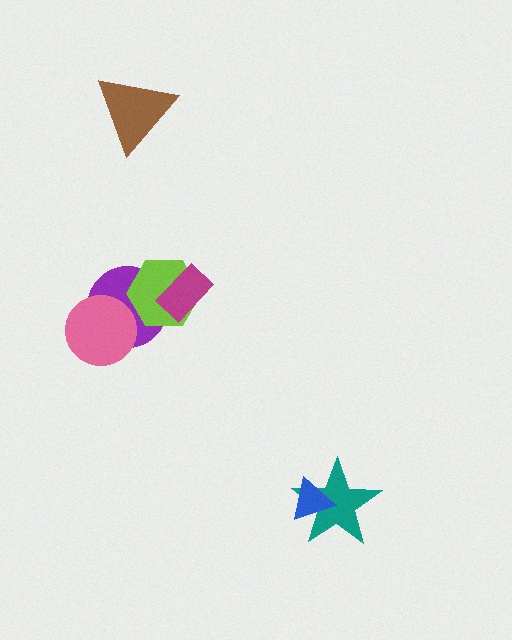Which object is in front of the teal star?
The blue triangle is in front of the teal star.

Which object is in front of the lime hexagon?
The magenta rectangle is in front of the lime hexagon.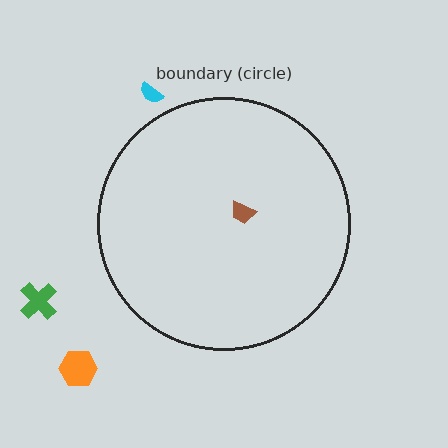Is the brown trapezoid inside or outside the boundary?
Inside.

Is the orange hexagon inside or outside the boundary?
Outside.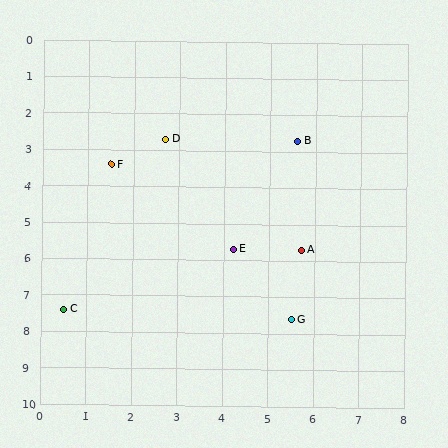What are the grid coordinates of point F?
Point F is at approximately (1.5, 3.4).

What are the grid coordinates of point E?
Point E is at approximately (4.2, 5.7).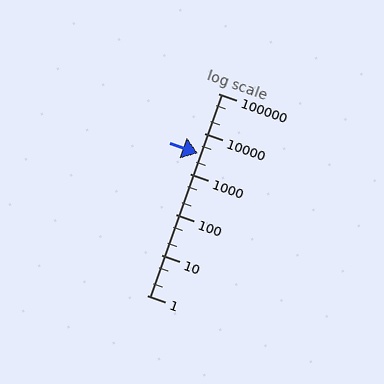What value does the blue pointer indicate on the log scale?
The pointer indicates approximately 3200.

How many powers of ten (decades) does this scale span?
The scale spans 5 decades, from 1 to 100000.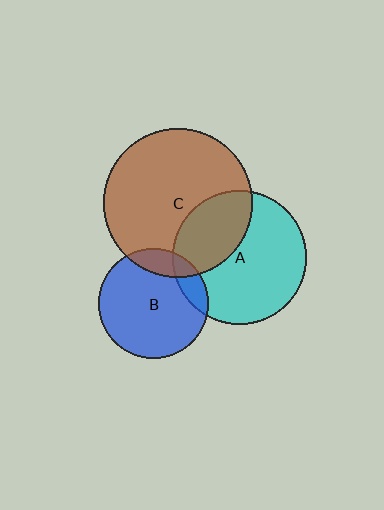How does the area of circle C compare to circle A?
Approximately 1.2 times.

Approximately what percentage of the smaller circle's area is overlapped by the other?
Approximately 15%.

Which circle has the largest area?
Circle C (brown).